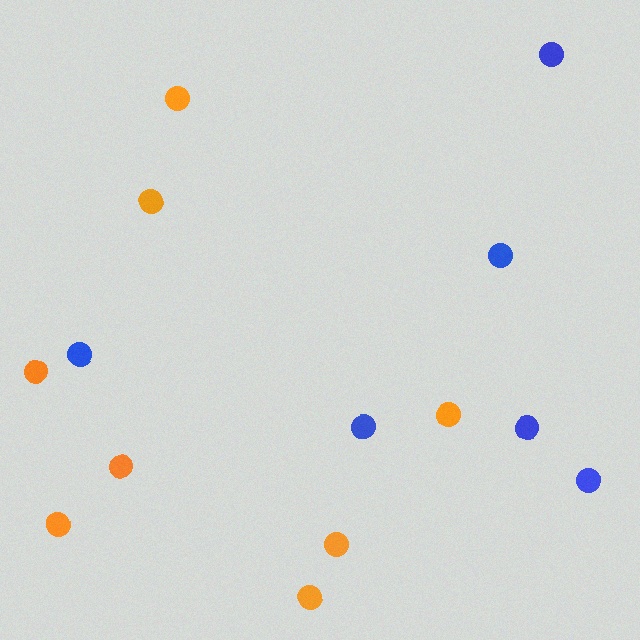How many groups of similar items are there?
There are 2 groups: one group of orange circles (8) and one group of blue circles (6).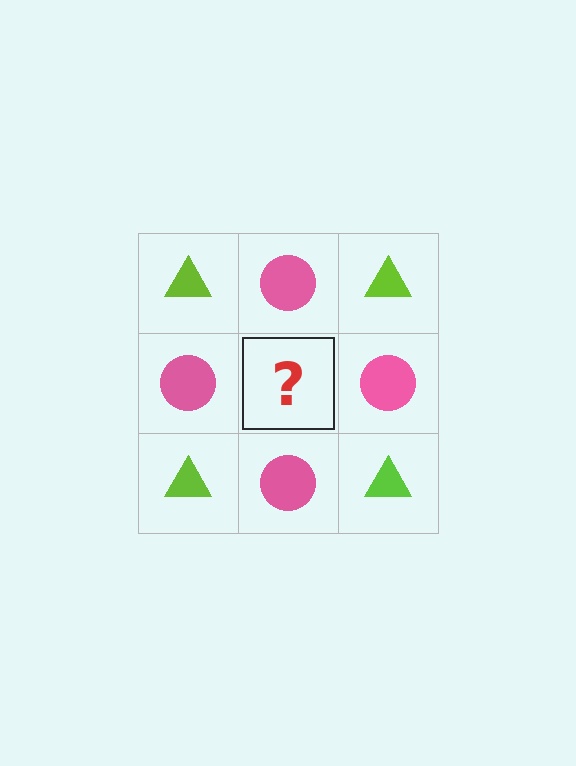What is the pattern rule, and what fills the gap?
The rule is that it alternates lime triangle and pink circle in a checkerboard pattern. The gap should be filled with a lime triangle.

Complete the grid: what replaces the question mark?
The question mark should be replaced with a lime triangle.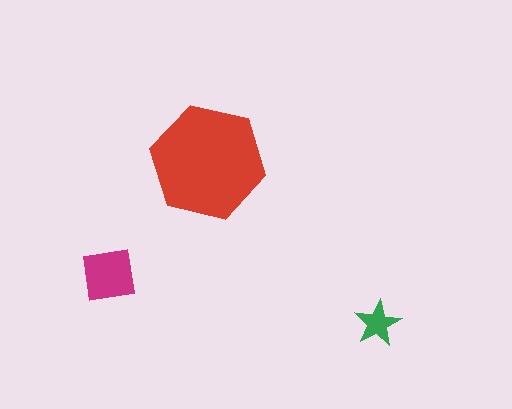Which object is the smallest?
The green star.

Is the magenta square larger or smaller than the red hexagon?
Smaller.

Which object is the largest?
The red hexagon.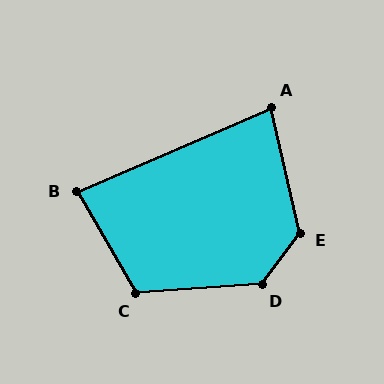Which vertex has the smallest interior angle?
A, at approximately 80 degrees.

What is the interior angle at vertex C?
Approximately 116 degrees (obtuse).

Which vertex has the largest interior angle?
D, at approximately 131 degrees.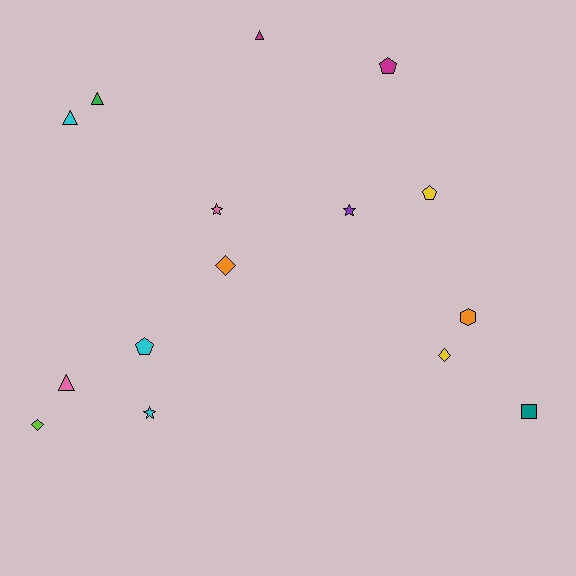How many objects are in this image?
There are 15 objects.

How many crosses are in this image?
There are no crosses.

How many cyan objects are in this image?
There are 3 cyan objects.